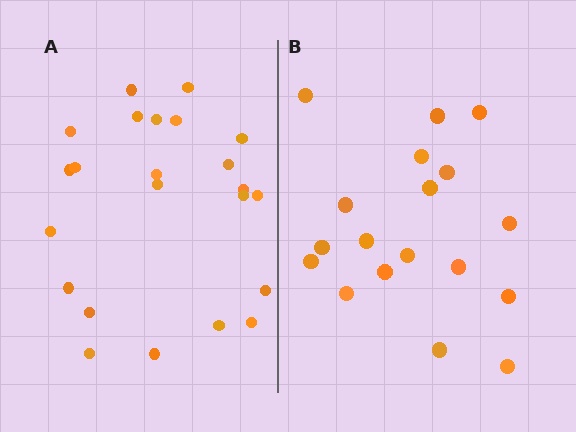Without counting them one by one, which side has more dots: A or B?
Region A (the left region) has more dots.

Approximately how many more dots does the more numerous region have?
Region A has about 5 more dots than region B.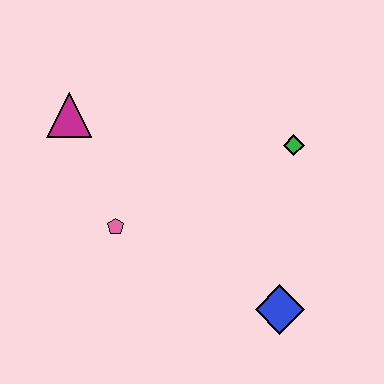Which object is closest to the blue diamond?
The green diamond is closest to the blue diamond.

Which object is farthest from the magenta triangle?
The blue diamond is farthest from the magenta triangle.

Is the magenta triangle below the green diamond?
No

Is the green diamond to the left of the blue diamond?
No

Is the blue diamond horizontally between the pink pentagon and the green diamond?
Yes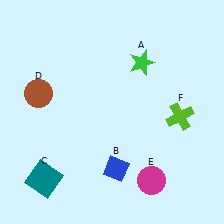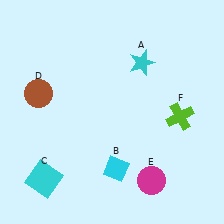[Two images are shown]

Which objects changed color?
A changed from green to cyan. B changed from blue to cyan. C changed from teal to cyan.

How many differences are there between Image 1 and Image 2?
There are 3 differences between the two images.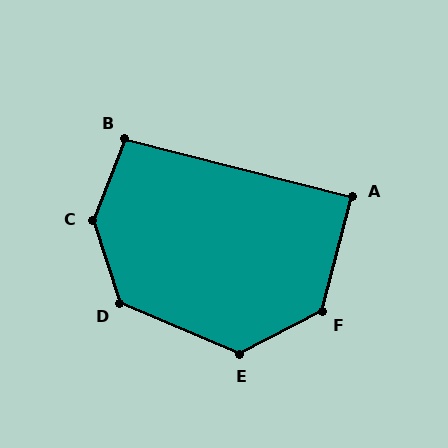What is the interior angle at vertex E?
Approximately 129 degrees (obtuse).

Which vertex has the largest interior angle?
C, at approximately 141 degrees.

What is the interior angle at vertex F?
Approximately 132 degrees (obtuse).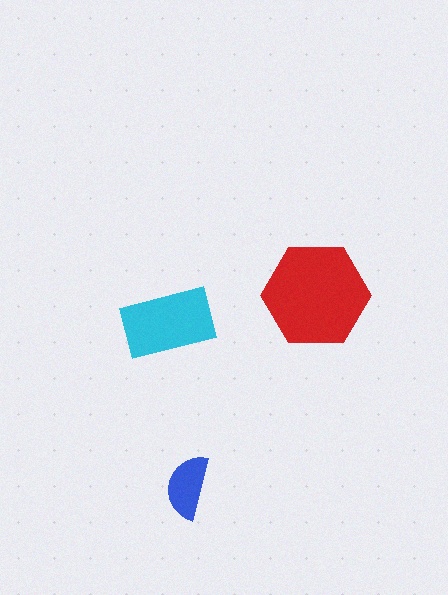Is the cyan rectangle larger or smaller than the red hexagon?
Smaller.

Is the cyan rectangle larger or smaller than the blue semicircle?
Larger.